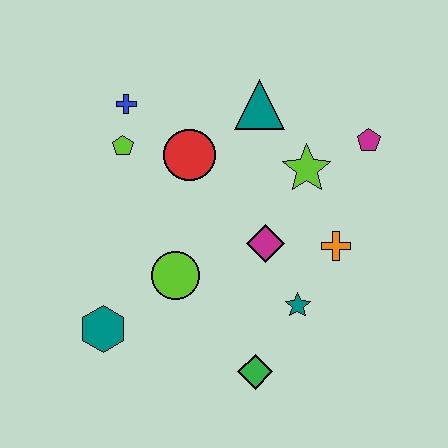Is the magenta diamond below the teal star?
No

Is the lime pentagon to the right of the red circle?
No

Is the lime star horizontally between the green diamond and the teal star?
No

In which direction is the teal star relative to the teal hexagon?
The teal star is to the right of the teal hexagon.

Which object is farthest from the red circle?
The green diamond is farthest from the red circle.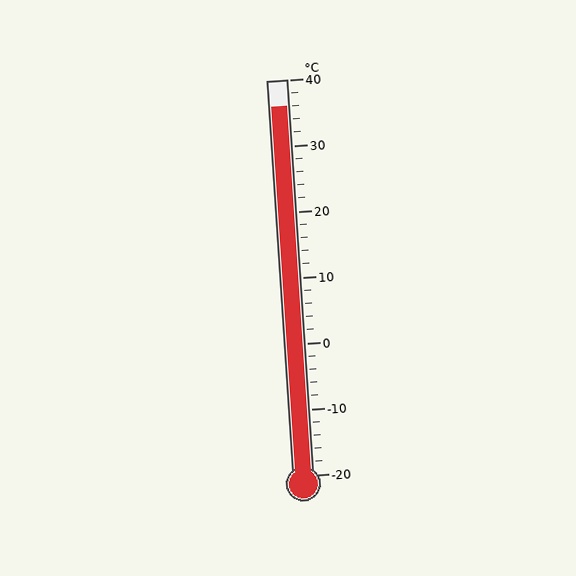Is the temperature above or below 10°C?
The temperature is above 10°C.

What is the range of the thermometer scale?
The thermometer scale ranges from -20°C to 40°C.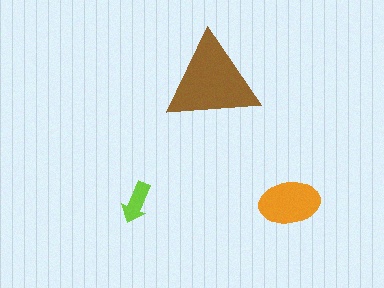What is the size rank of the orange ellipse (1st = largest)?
2nd.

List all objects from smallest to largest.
The lime arrow, the orange ellipse, the brown triangle.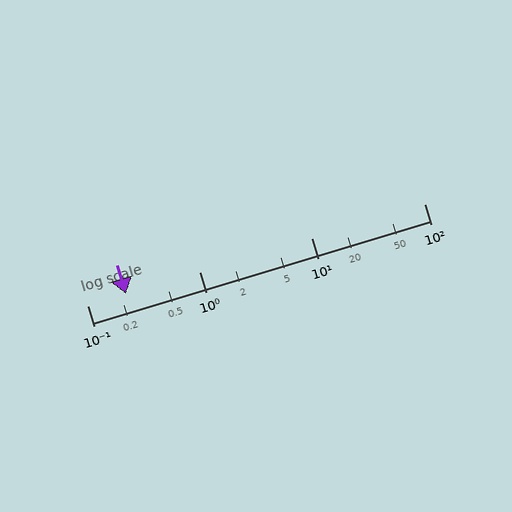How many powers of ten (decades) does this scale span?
The scale spans 3 decades, from 0.1 to 100.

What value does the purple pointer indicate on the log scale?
The pointer indicates approximately 0.22.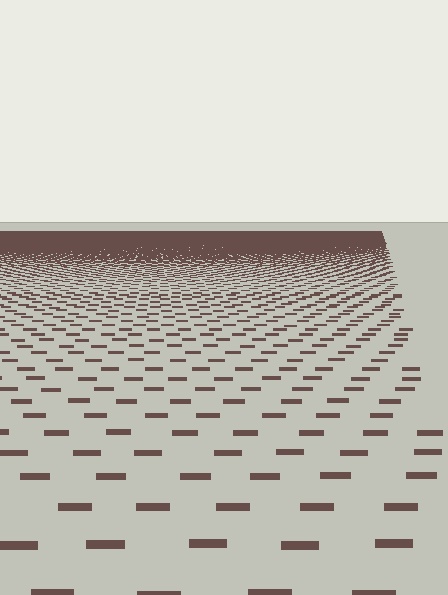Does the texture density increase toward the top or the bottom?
Density increases toward the top.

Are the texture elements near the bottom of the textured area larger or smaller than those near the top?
Larger. Near the bottom, elements are closer to the viewer and appear at a bigger on-screen size.